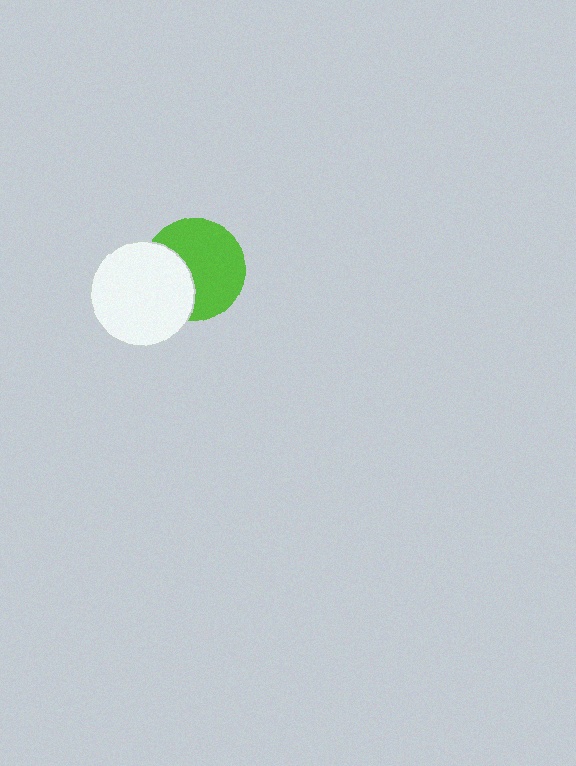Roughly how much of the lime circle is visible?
About half of it is visible (roughly 65%).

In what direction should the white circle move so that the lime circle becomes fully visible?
The white circle should move left. That is the shortest direction to clear the overlap and leave the lime circle fully visible.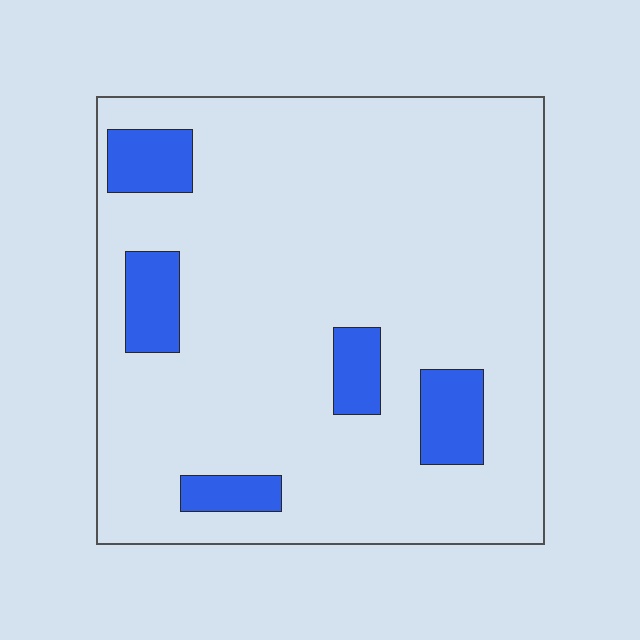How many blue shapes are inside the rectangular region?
5.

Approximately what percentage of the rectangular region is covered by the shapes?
Approximately 15%.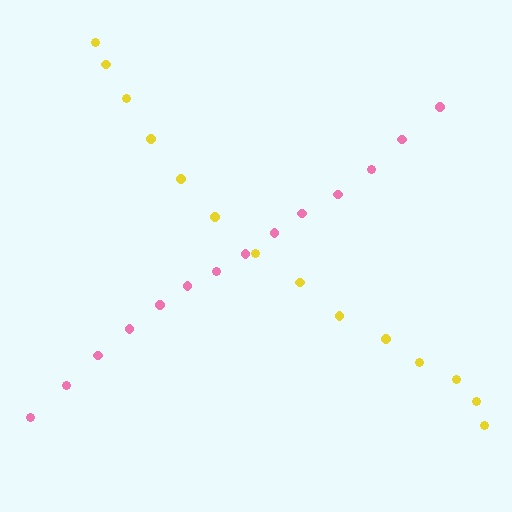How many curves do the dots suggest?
There are 2 distinct paths.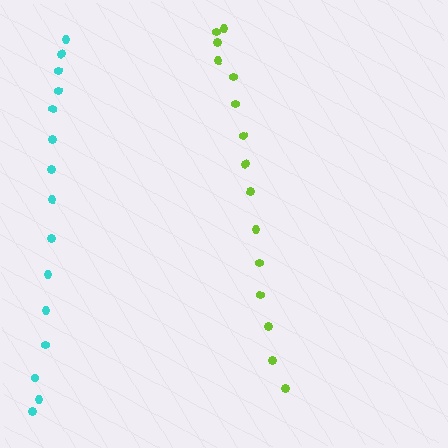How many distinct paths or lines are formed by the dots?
There are 2 distinct paths.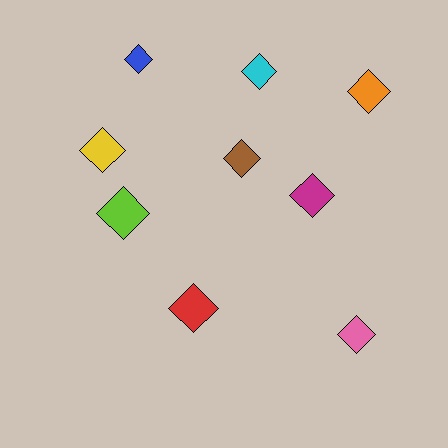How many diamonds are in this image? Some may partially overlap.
There are 9 diamonds.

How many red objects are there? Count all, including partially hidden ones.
There is 1 red object.